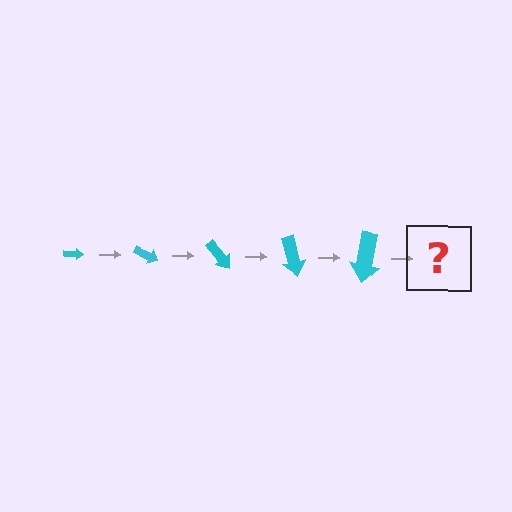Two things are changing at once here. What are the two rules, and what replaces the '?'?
The two rules are that the arrow grows larger each step and it rotates 25 degrees each step. The '?' should be an arrow, larger than the previous one and rotated 125 degrees from the start.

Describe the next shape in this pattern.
It should be an arrow, larger than the previous one and rotated 125 degrees from the start.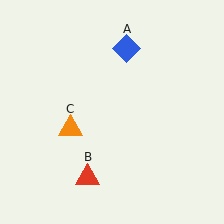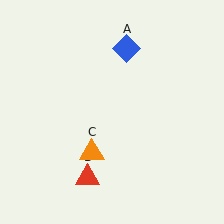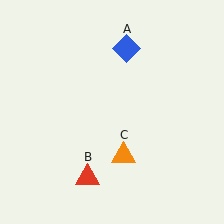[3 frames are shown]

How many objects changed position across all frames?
1 object changed position: orange triangle (object C).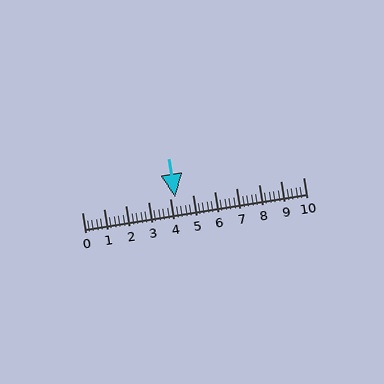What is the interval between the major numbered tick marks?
The major tick marks are spaced 1 units apart.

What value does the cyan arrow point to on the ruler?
The cyan arrow points to approximately 4.2.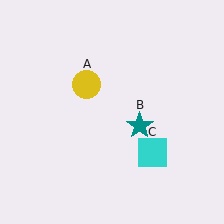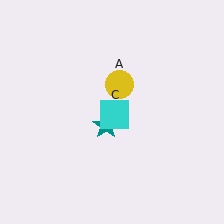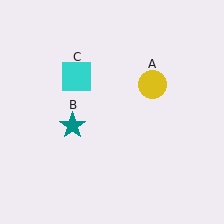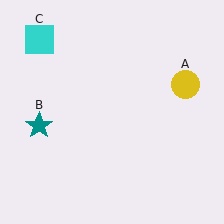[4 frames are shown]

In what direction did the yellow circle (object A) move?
The yellow circle (object A) moved right.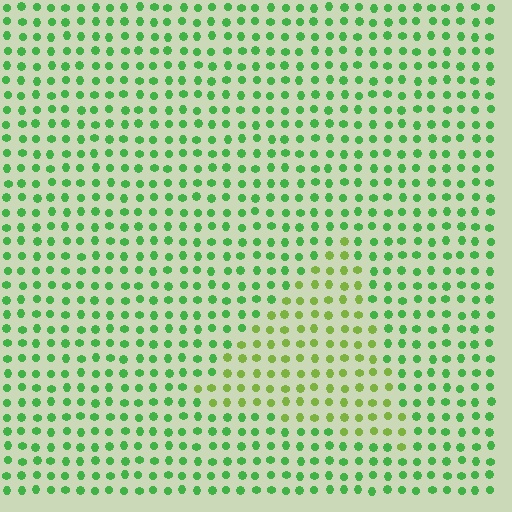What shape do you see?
I see a triangle.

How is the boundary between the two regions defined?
The boundary is defined purely by a slight shift in hue (about 34 degrees). Spacing, size, and orientation are identical on both sides.